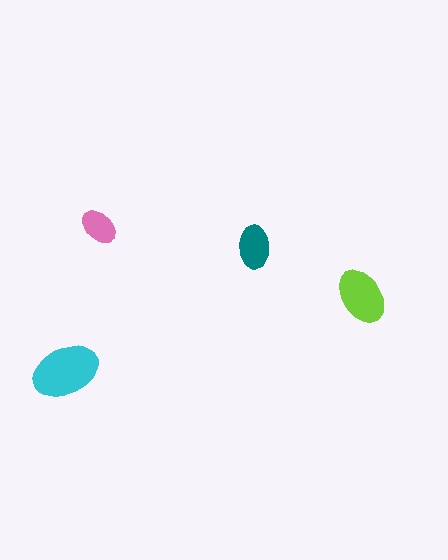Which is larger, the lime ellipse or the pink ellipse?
The lime one.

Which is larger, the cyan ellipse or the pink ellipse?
The cyan one.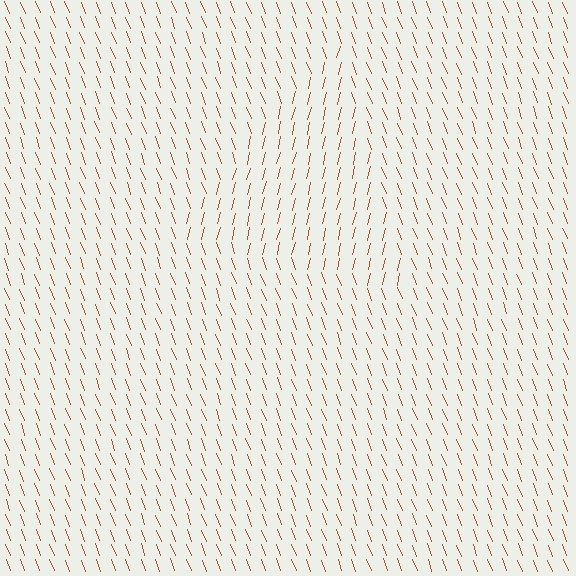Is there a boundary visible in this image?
Yes, there is a texture boundary formed by a change in line orientation.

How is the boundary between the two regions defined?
The boundary is defined purely by a change in line orientation (approximately 35 degrees difference). All lines are the same color and thickness.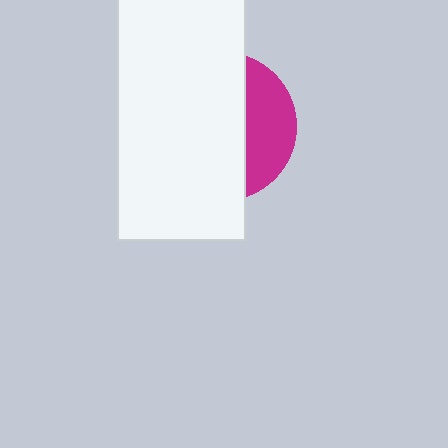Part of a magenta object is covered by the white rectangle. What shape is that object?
It is a circle.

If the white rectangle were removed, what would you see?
You would see the complete magenta circle.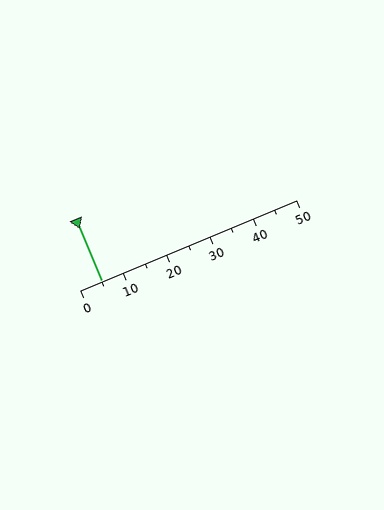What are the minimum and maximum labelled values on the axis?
The axis runs from 0 to 50.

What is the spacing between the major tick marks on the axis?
The major ticks are spaced 10 apart.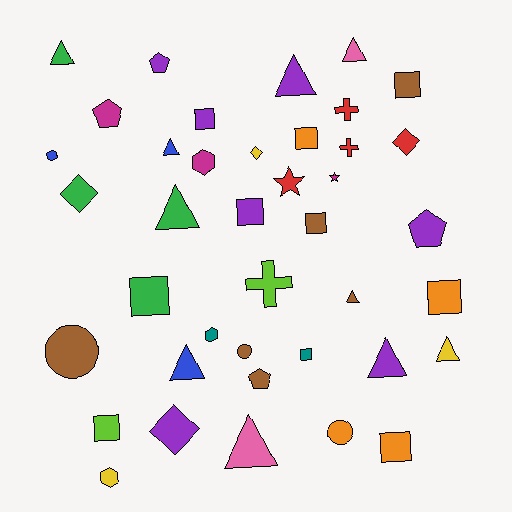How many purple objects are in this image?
There are 7 purple objects.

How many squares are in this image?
There are 10 squares.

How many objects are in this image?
There are 40 objects.